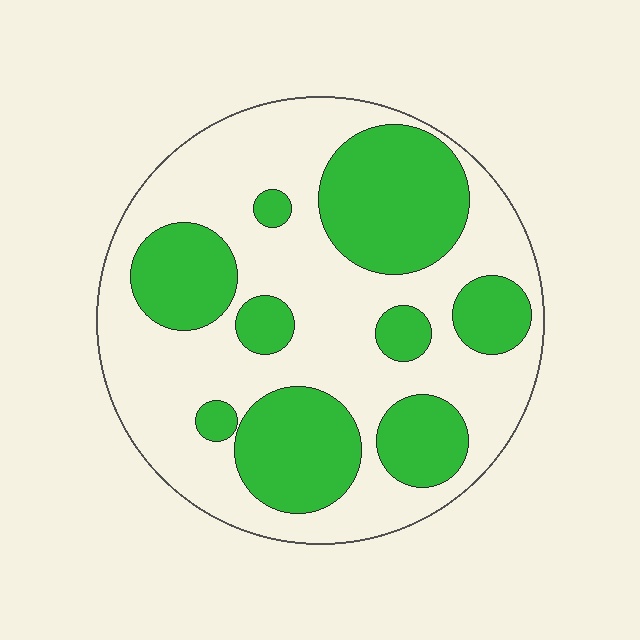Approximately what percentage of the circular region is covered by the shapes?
Approximately 40%.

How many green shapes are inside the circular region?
9.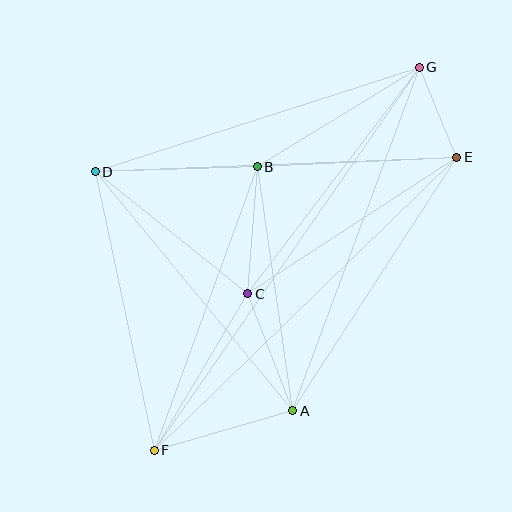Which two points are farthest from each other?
Points F and G are farthest from each other.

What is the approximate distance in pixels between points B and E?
The distance between B and E is approximately 199 pixels.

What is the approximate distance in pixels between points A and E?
The distance between A and E is approximately 302 pixels.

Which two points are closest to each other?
Points E and G are closest to each other.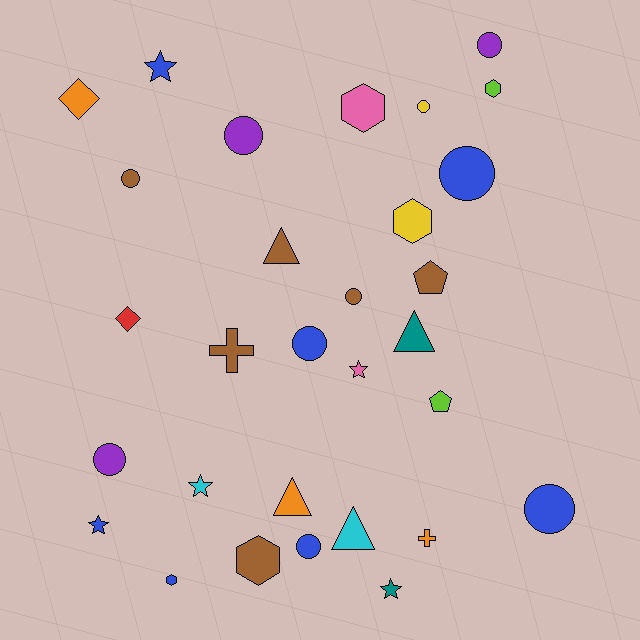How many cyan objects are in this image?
There are 2 cyan objects.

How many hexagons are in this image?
There are 5 hexagons.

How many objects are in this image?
There are 30 objects.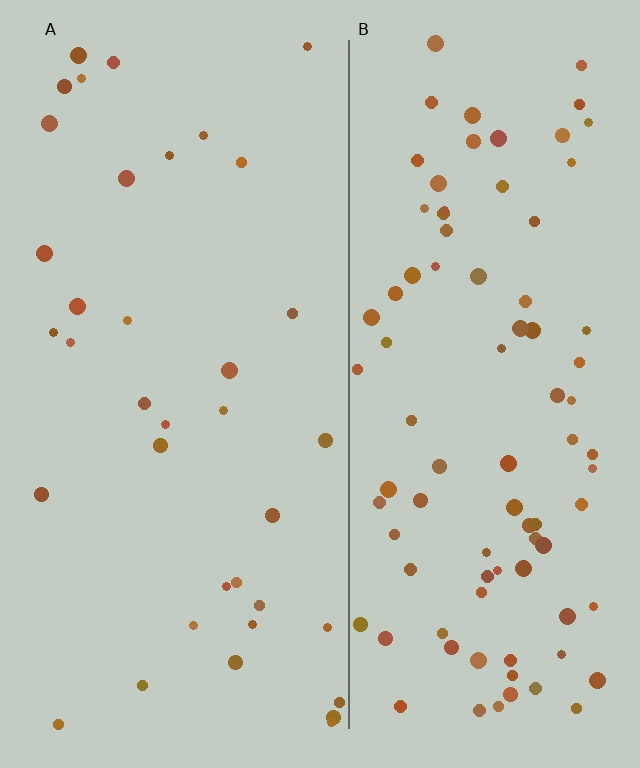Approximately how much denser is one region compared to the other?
Approximately 2.5× — region B over region A.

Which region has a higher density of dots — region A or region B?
B (the right).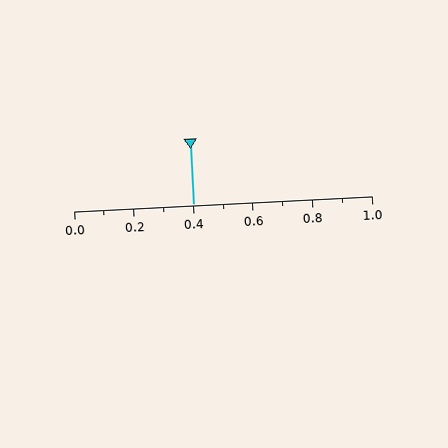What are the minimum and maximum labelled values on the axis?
The axis runs from 0.0 to 1.0.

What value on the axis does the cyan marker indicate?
The marker indicates approximately 0.4.